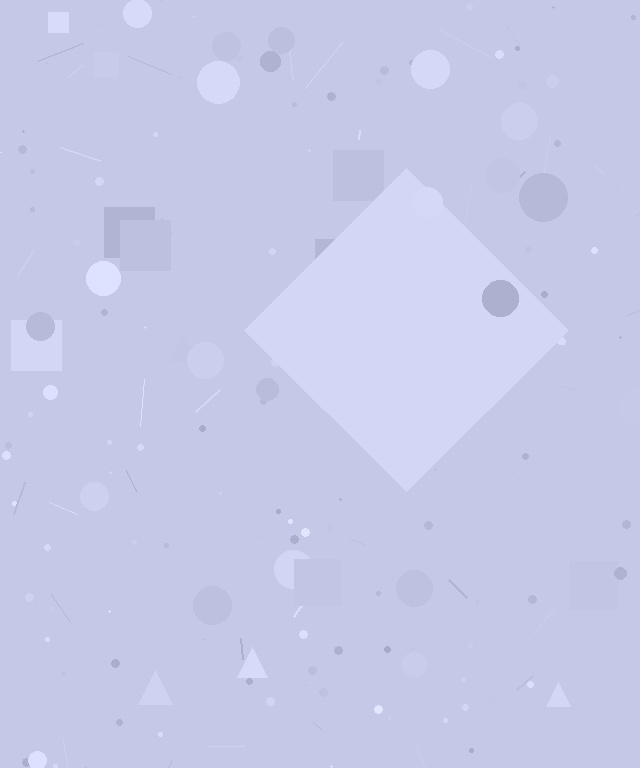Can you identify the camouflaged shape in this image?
The camouflaged shape is a diamond.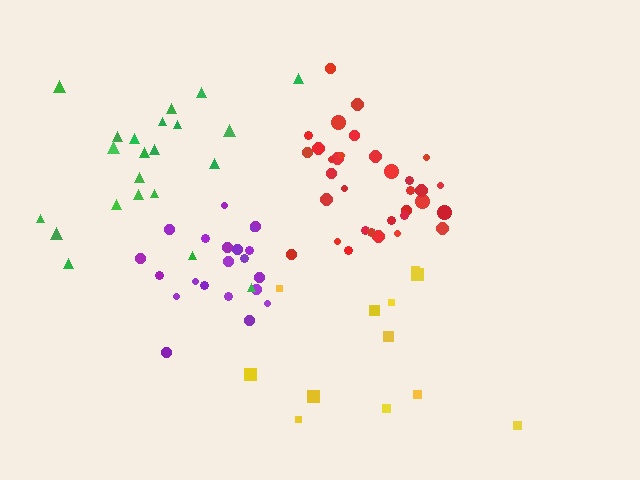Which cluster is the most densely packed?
Purple.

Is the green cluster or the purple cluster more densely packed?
Purple.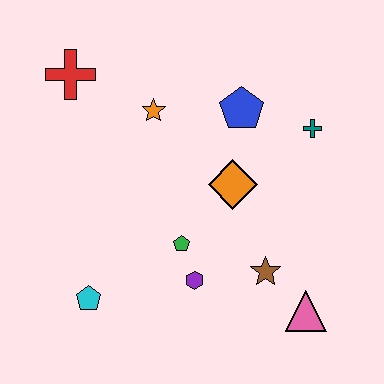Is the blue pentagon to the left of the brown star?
Yes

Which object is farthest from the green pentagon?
The red cross is farthest from the green pentagon.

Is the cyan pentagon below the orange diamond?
Yes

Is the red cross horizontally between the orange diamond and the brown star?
No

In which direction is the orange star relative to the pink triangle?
The orange star is above the pink triangle.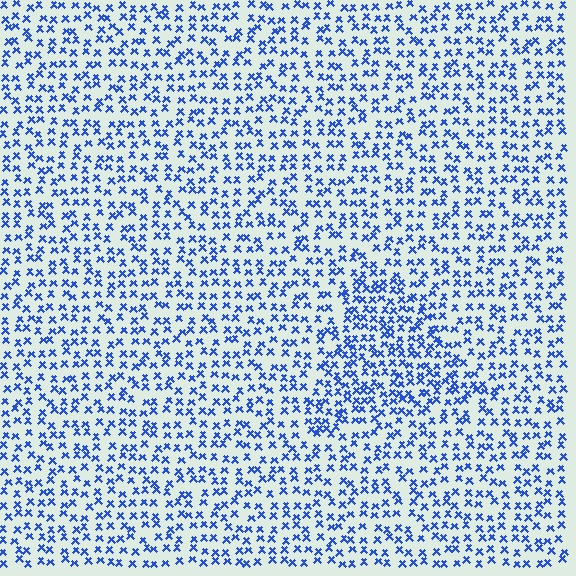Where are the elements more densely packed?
The elements are more densely packed inside the triangle boundary.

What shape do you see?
I see a triangle.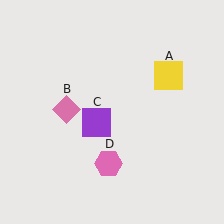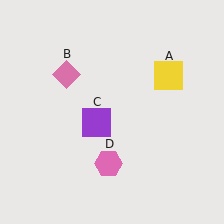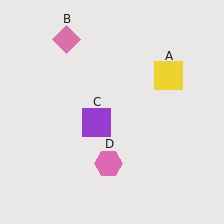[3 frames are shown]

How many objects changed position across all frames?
1 object changed position: pink diamond (object B).